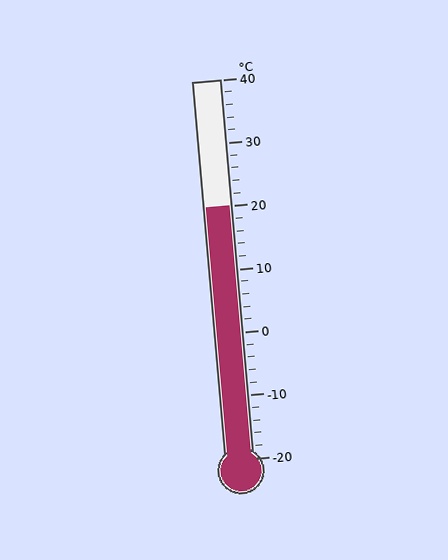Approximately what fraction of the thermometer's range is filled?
The thermometer is filled to approximately 65% of its range.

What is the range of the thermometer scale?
The thermometer scale ranges from -20°C to 40°C.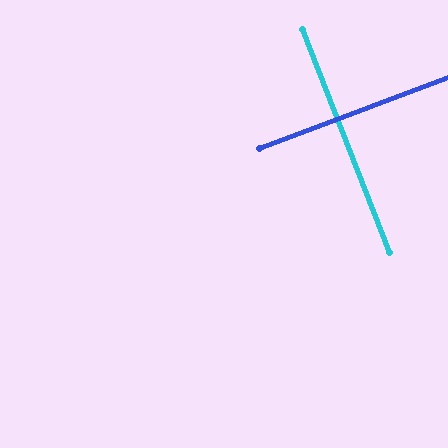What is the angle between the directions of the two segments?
Approximately 90 degrees.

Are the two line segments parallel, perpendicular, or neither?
Perpendicular — they meet at approximately 90°.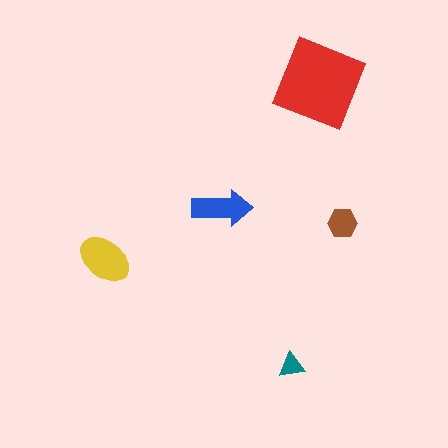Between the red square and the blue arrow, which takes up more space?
The red square.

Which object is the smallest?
The teal triangle.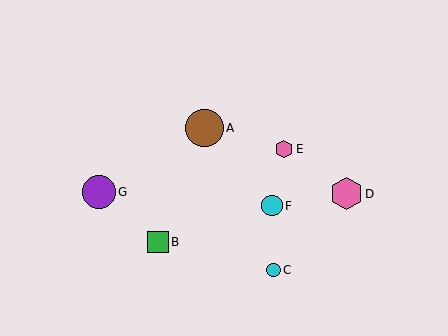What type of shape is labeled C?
Shape C is a cyan circle.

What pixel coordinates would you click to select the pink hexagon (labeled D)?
Click at (346, 194) to select the pink hexagon D.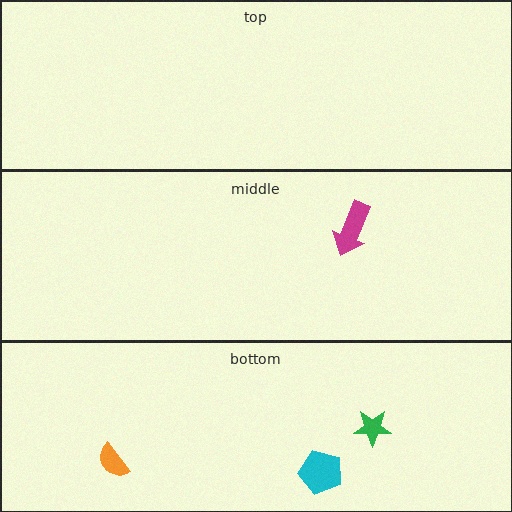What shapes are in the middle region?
The magenta arrow.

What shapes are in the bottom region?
The orange semicircle, the cyan pentagon, the green star.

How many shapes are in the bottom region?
3.